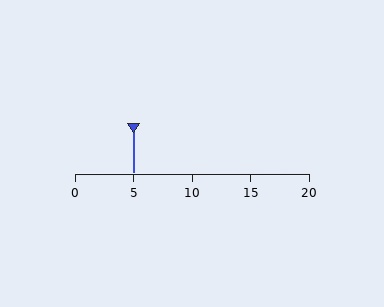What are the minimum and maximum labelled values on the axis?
The axis runs from 0 to 20.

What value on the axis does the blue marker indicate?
The marker indicates approximately 5.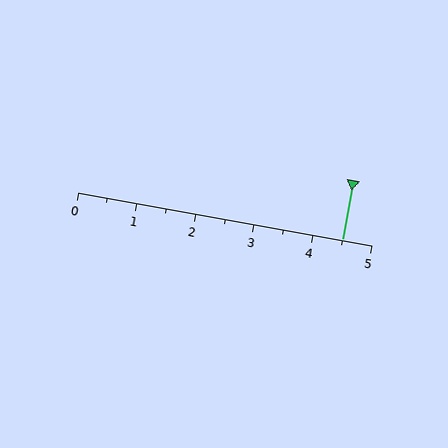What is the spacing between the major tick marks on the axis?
The major ticks are spaced 1 apart.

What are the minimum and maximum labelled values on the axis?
The axis runs from 0 to 5.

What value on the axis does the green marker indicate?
The marker indicates approximately 4.5.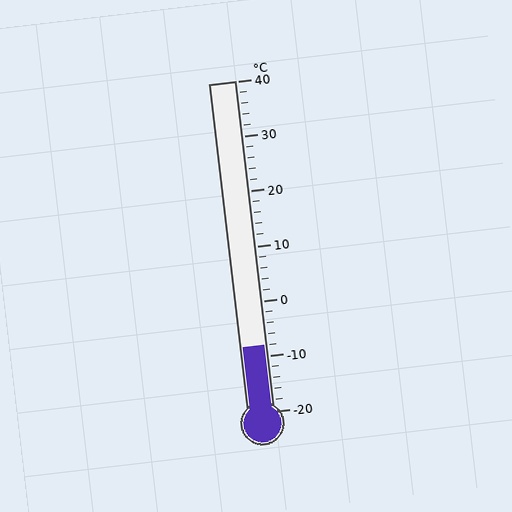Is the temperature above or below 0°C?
The temperature is below 0°C.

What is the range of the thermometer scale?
The thermometer scale ranges from -20°C to 40°C.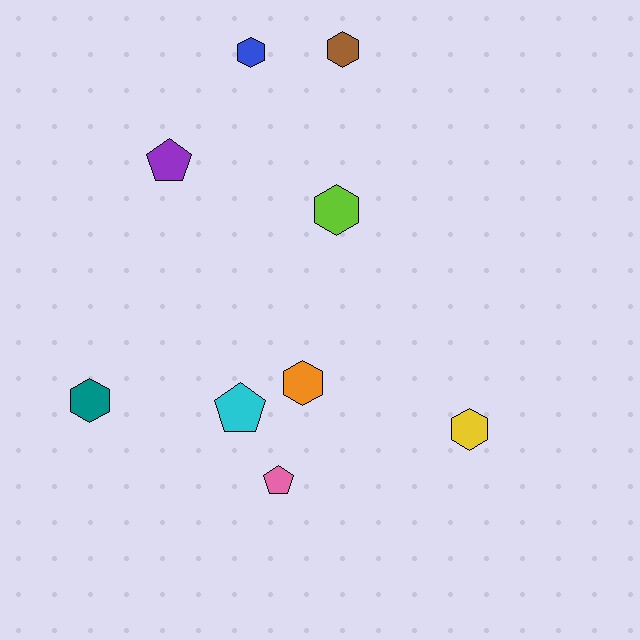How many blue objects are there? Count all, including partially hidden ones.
There is 1 blue object.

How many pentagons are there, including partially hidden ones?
There are 3 pentagons.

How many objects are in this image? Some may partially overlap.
There are 9 objects.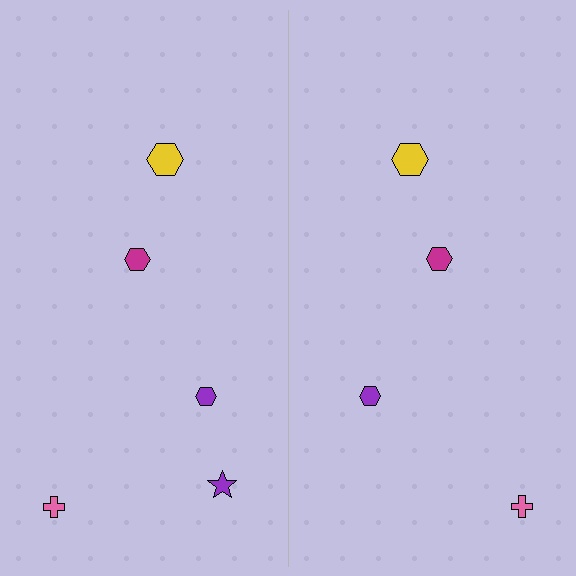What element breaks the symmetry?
A purple star is missing from the right side.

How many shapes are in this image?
There are 9 shapes in this image.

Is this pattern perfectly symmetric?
No, the pattern is not perfectly symmetric. A purple star is missing from the right side.